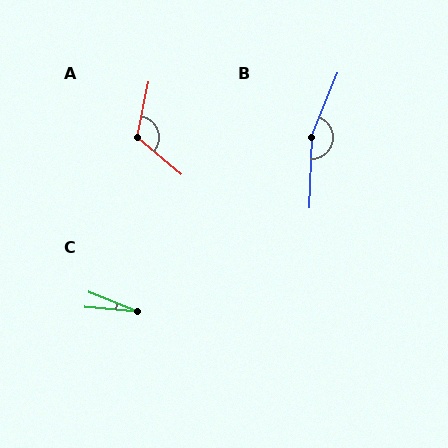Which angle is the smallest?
C, at approximately 16 degrees.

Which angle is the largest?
B, at approximately 160 degrees.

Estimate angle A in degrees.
Approximately 118 degrees.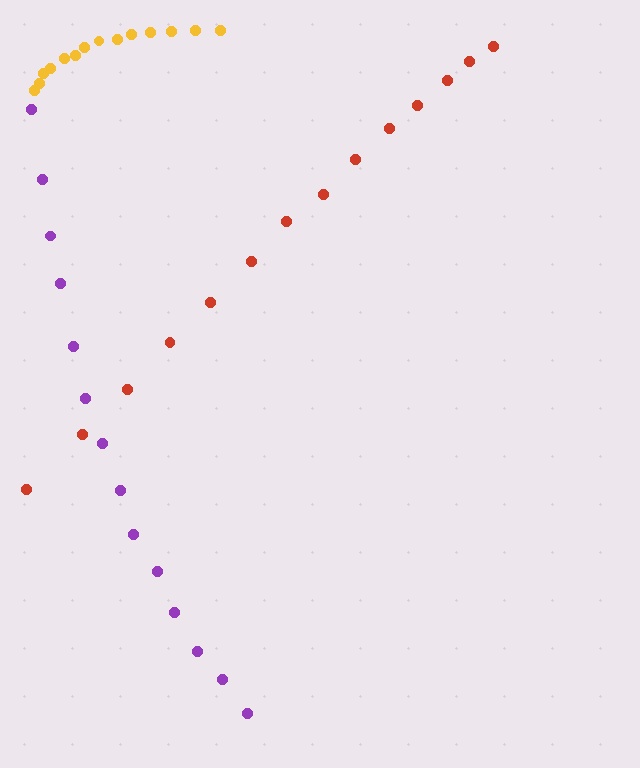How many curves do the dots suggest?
There are 3 distinct paths.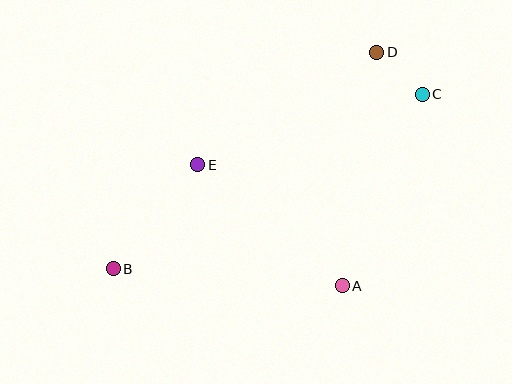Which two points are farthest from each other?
Points B and C are farthest from each other.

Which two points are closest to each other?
Points C and D are closest to each other.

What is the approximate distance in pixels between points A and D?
The distance between A and D is approximately 236 pixels.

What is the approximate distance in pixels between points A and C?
The distance between A and C is approximately 208 pixels.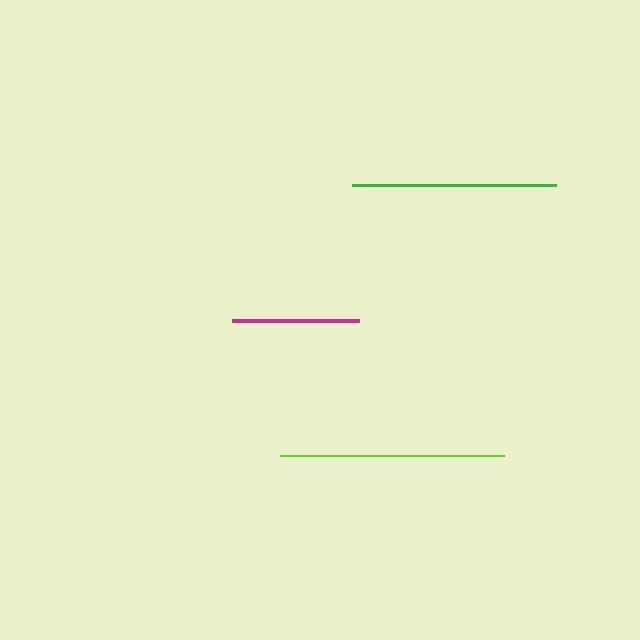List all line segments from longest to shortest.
From longest to shortest: lime, green, magenta.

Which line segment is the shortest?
The magenta line is the shortest at approximately 127 pixels.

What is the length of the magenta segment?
The magenta segment is approximately 127 pixels long.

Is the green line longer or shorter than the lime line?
The lime line is longer than the green line.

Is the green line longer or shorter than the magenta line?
The green line is longer than the magenta line.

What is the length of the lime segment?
The lime segment is approximately 224 pixels long.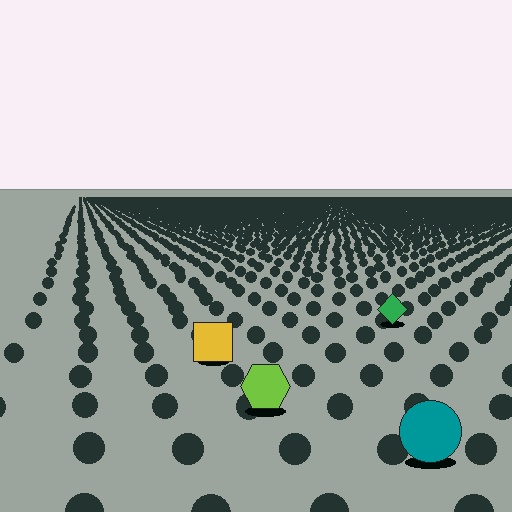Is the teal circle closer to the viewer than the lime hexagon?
Yes. The teal circle is closer — you can tell from the texture gradient: the ground texture is coarser near it.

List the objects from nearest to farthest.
From nearest to farthest: the teal circle, the lime hexagon, the yellow square, the green diamond.